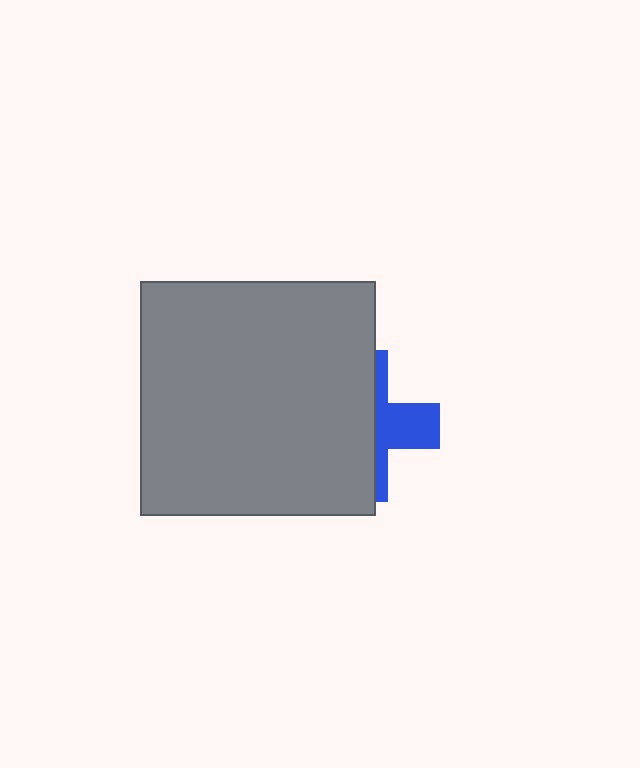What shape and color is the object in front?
The object in front is a gray square.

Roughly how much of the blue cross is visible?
A small part of it is visible (roughly 36%).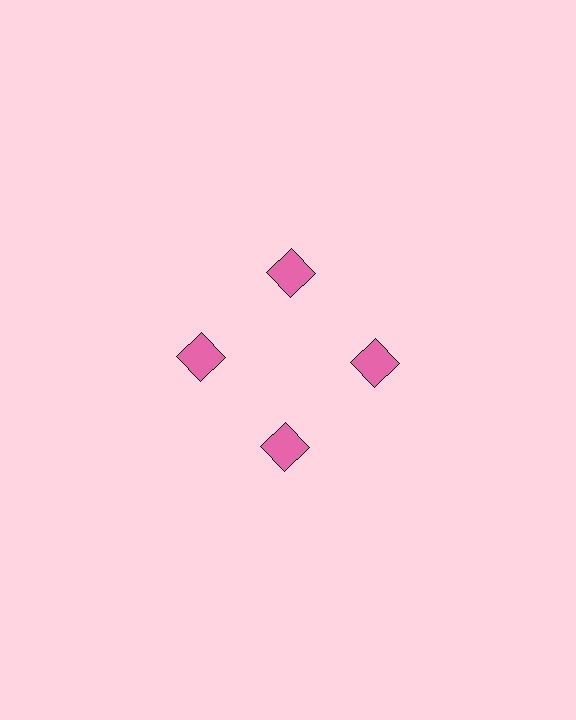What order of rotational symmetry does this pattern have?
This pattern has 4-fold rotational symmetry.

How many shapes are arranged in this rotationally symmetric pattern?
There are 4 shapes, arranged in 4 groups of 1.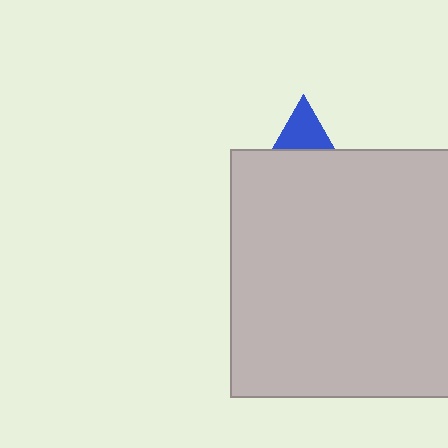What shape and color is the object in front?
The object in front is a light gray rectangle.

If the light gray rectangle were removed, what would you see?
You would see the complete blue triangle.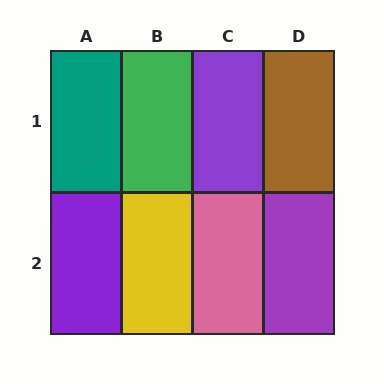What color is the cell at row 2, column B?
Yellow.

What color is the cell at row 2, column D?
Purple.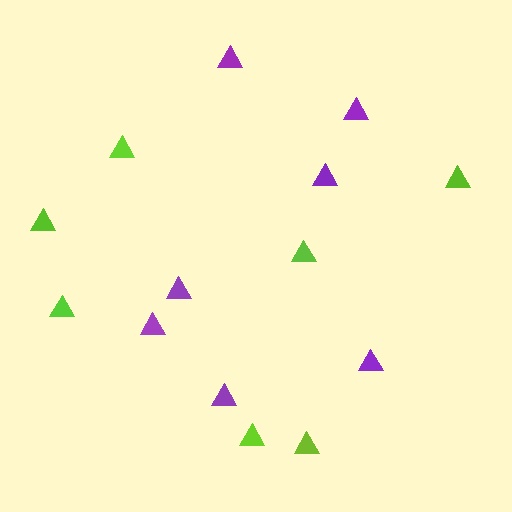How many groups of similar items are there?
There are 2 groups: one group of lime triangles (7) and one group of purple triangles (7).